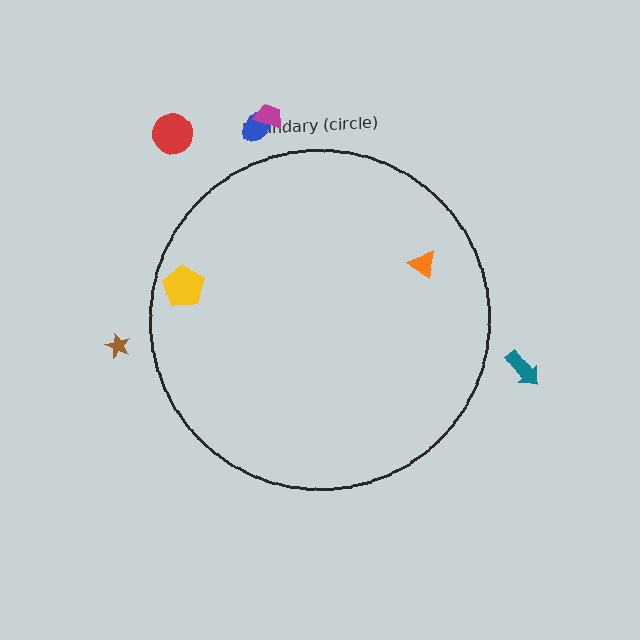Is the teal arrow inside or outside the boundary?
Outside.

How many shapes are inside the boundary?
2 inside, 5 outside.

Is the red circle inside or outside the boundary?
Outside.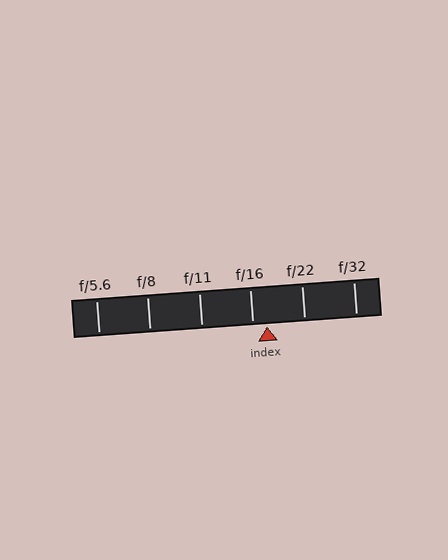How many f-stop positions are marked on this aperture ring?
There are 6 f-stop positions marked.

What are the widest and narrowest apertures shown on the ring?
The widest aperture shown is f/5.6 and the narrowest is f/32.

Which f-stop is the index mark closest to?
The index mark is closest to f/16.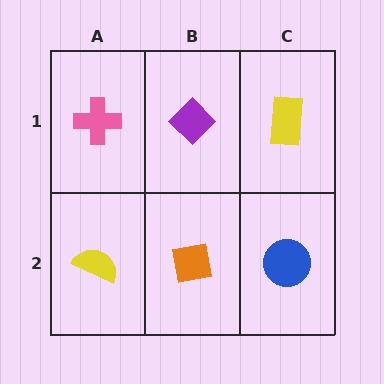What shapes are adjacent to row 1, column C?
A blue circle (row 2, column C), a purple diamond (row 1, column B).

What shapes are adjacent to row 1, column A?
A yellow semicircle (row 2, column A), a purple diamond (row 1, column B).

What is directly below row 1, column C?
A blue circle.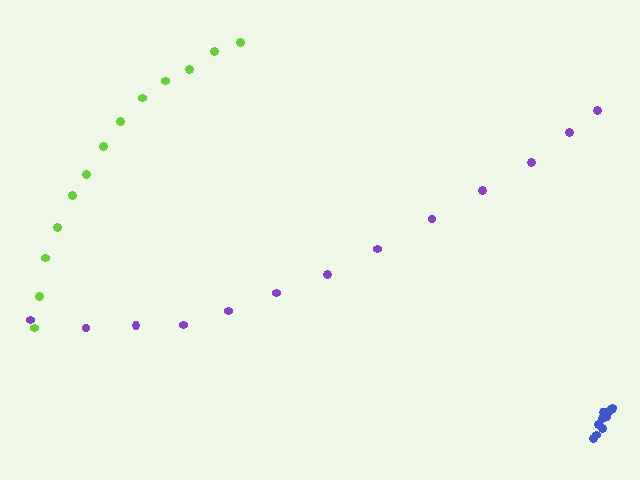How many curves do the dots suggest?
There are 3 distinct paths.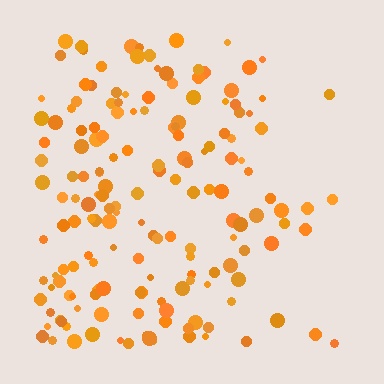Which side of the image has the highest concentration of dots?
The left.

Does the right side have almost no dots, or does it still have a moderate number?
Still a moderate number, just noticeably fewer than the left.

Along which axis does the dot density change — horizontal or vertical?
Horizontal.